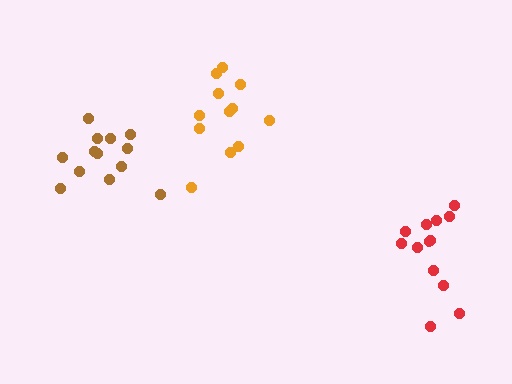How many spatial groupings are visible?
There are 3 spatial groupings.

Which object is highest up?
The orange cluster is topmost.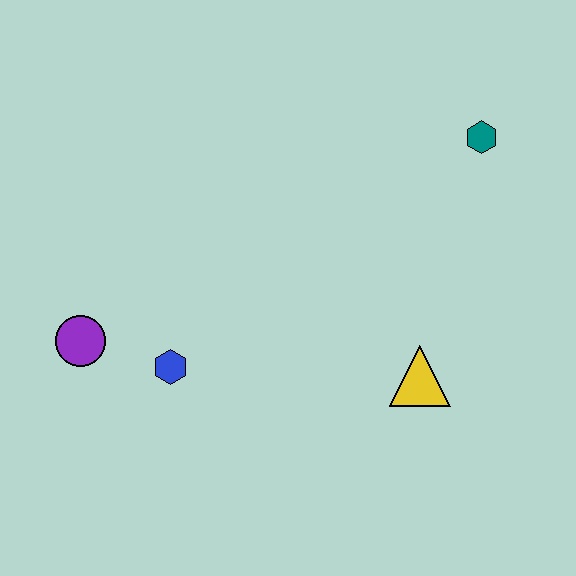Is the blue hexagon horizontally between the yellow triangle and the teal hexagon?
No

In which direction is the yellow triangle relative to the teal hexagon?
The yellow triangle is below the teal hexagon.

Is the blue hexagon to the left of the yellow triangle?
Yes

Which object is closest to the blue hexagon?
The purple circle is closest to the blue hexagon.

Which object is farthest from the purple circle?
The teal hexagon is farthest from the purple circle.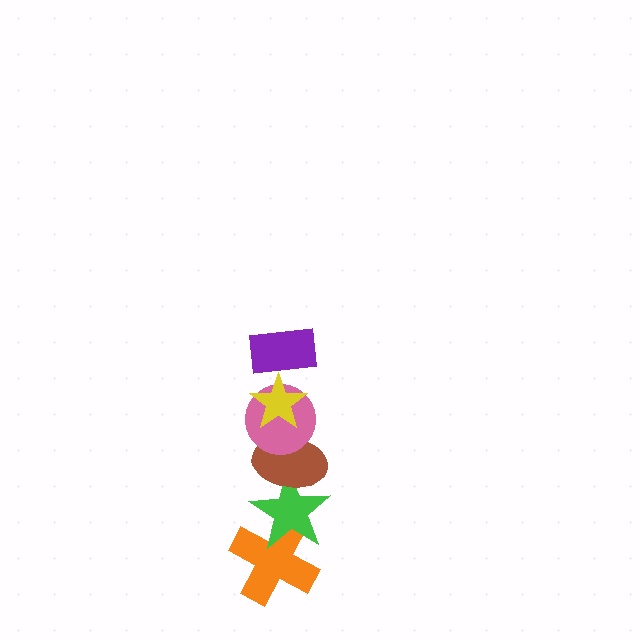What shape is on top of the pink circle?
The yellow star is on top of the pink circle.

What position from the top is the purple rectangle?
The purple rectangle is 1st from the top.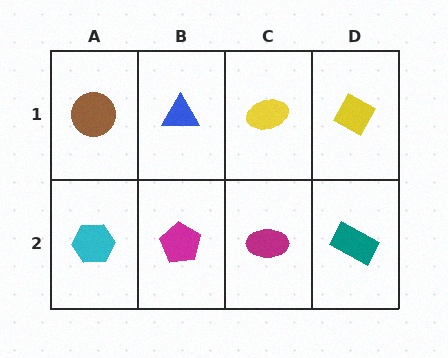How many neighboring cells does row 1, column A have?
2.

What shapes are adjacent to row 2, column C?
A yellow ellipse (row 1, column C), a magenta pentagon (row 2, column B), a teal rectangle (row 2, column D).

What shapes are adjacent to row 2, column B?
A blue triangle (row 1, column B), a cyan hexagon (row 2, column A), a magenta ellipse (row 2, column C).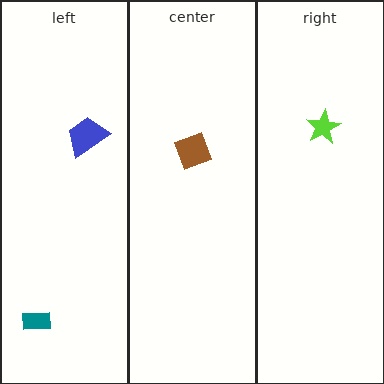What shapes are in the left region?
The blue trapezoid, the teal rectangle.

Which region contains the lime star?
The right region.